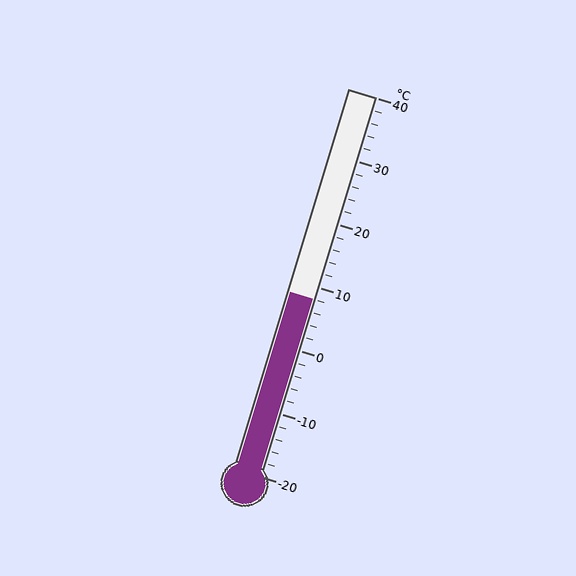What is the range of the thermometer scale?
The thermometer scale ranges from -20°C to 40°C.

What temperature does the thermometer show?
The thermometer shows approximately 8°C.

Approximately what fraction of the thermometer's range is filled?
The thermometer is filled to approximately 45% of its range.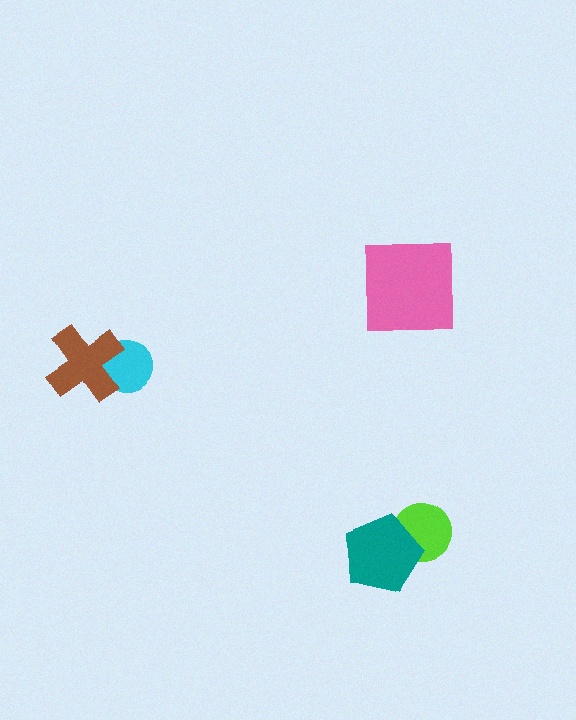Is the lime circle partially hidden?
Yes, it is partially covered by another shape.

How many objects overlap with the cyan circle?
1 object overlaps with the cyan circle.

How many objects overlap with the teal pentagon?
1 object overlaps with the teal pentagon.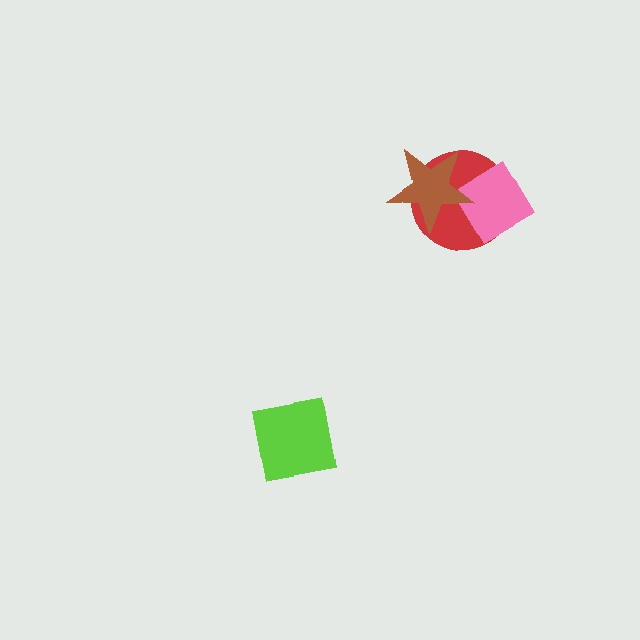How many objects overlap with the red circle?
2 objects overlap with the red circle.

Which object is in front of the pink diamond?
The brown star is in front of the pink diamond.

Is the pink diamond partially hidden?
Yes, it is partially covered by another shape.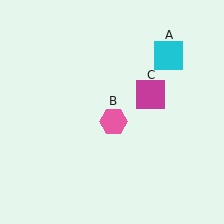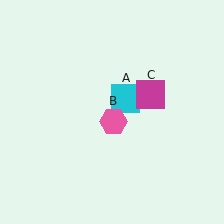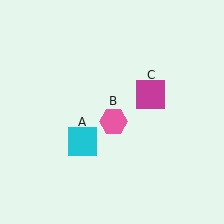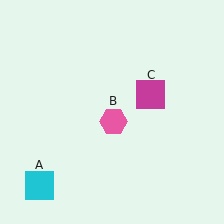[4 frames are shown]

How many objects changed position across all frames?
1 object changed position: cyan square (object A).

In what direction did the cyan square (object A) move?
The cyan square (object A) moved down and to the left.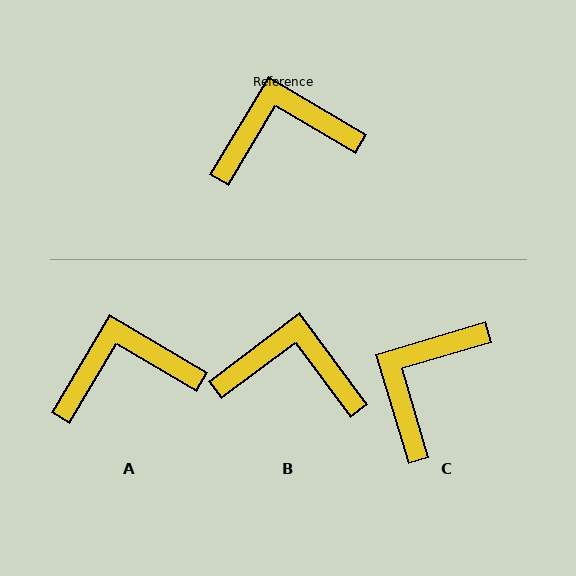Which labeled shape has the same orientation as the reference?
A.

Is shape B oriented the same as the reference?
No, it is off by about 23 degrees.